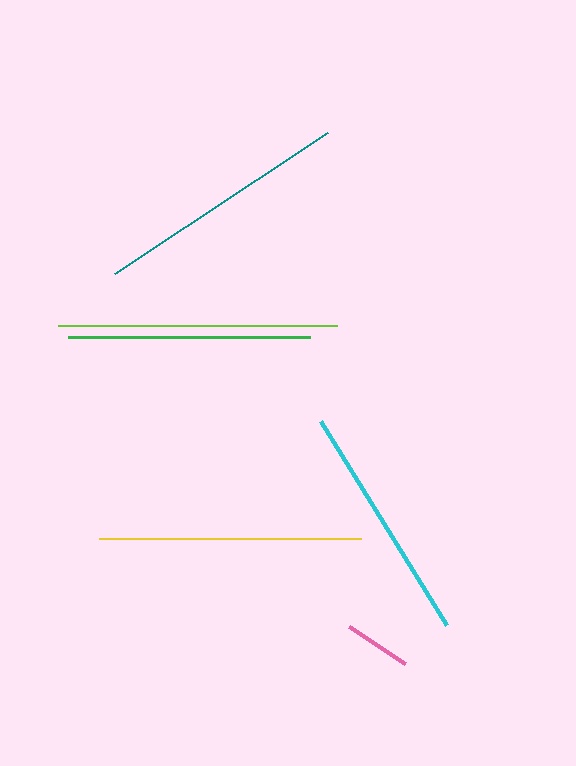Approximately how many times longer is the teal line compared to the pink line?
The teal line is approximately 3.8 times the length of the pink line.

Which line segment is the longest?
The lime line is the longest at approximately 279 pixels.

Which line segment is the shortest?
The pink line is the shortest at approximately 67 pixels.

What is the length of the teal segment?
The teal segment is approximately 256 pixels long.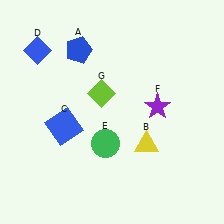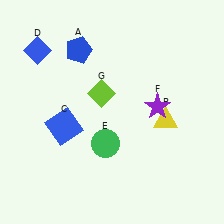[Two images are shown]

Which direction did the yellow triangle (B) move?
The yellow triangle (B) moved up.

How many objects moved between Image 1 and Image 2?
1 object moved between the two images.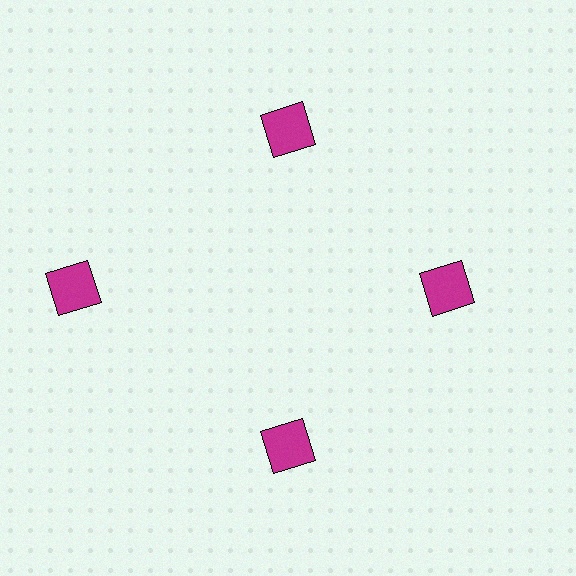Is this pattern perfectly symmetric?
No. The 4 magenta squares are arranged in a ring, but one element near the 9 o'clock position is pushed outward from the center, breaking the 4-fold rotational symmetry.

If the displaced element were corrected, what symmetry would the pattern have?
It would have 4-fold rotational symmetry — the pattern would map onto itself every 90 degrees.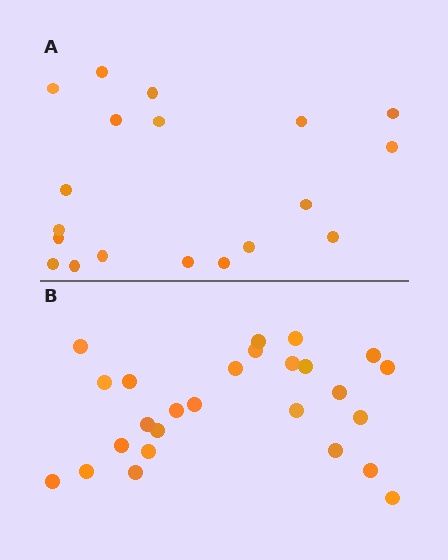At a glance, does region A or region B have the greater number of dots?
Region B (the bottom region) has more dots.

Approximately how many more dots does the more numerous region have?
Region B has roughly 8 or so more dots than region A.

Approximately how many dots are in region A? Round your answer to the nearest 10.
About 20 dots. (The exact count is 19, which rounds to 20.)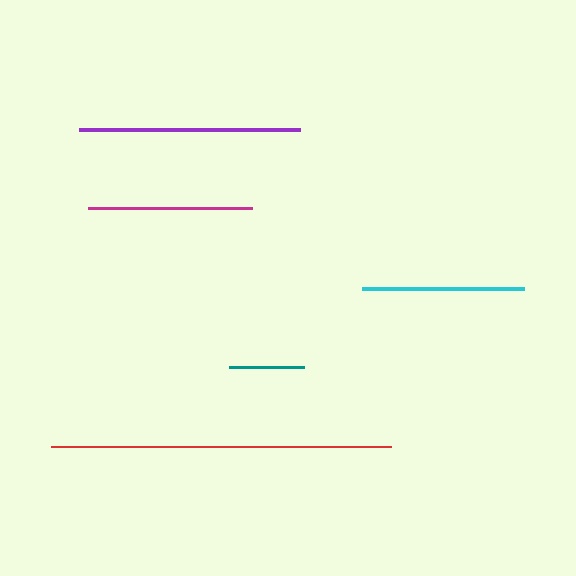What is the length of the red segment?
The red segment is approximately 340 pixels long.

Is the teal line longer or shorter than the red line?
The red line is longer than the teal line.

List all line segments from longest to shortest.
From longest to shortest: red, purple, magenta, cyan, teal.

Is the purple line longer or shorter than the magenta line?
The purple line is longer than the magenta line.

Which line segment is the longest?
The red line is the longest at approximately 340 pixels.